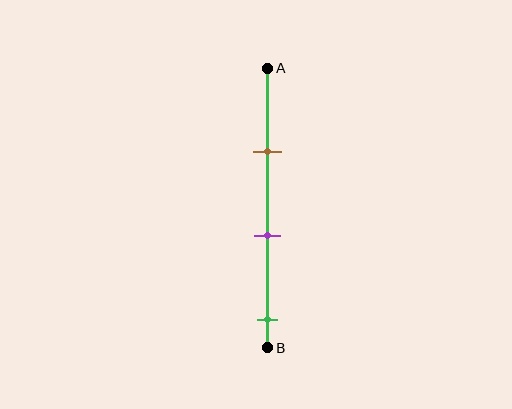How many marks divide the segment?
There are 3 marks dividing the segment.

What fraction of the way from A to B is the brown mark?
The brown mark is approximately 30% (0.3) of the way from A to B.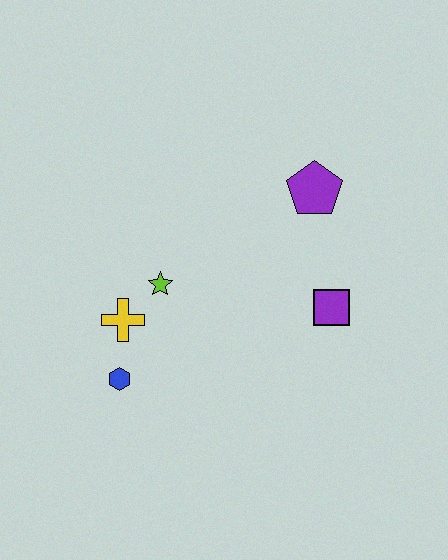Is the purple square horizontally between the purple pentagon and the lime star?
No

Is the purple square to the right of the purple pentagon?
Yes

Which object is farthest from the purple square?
The blue hexagon is farthest from the purple square.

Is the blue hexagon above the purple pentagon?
No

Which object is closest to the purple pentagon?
The purple square is closest to the purple pentagon.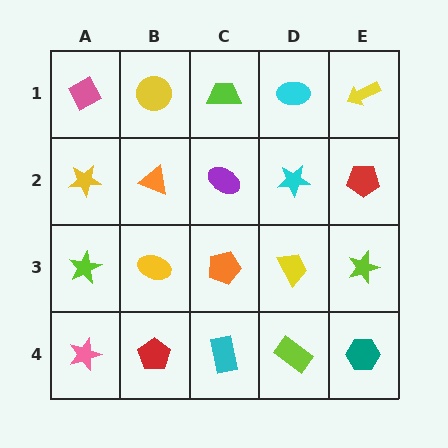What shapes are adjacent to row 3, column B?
An orange triangle (row 2, column B), a red pentagon (row 4, column B), a lime star (row 3, column A), an orange pentagon (row 3, column C).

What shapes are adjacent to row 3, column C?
A purple ellipse (row 2, column C), a cyan rectangle (row 4, column C), a yellow ellipse (row 3, column B), a yellow trapezoid (row 3, column D).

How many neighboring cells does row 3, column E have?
3.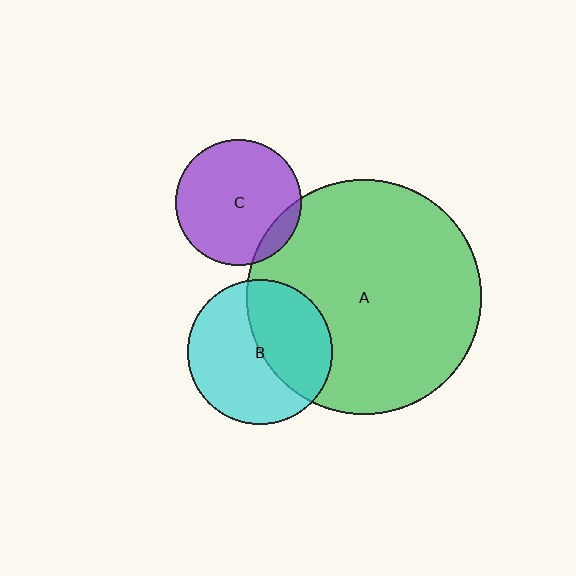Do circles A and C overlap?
Yes.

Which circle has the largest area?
Circle A (green).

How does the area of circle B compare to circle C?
Approximately 1.3 times.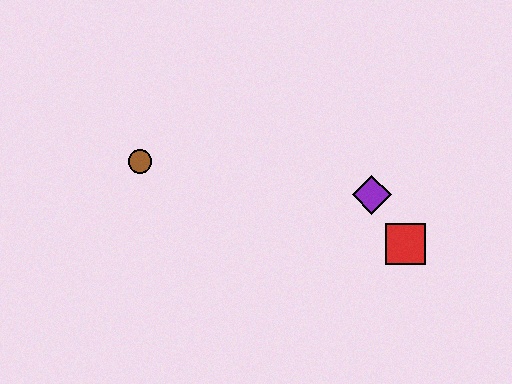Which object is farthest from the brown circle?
The red square is farthest from the brown circle.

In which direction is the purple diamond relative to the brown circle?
The purple diamond is to the right of the brown circle.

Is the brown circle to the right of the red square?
No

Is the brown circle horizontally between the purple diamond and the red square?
No